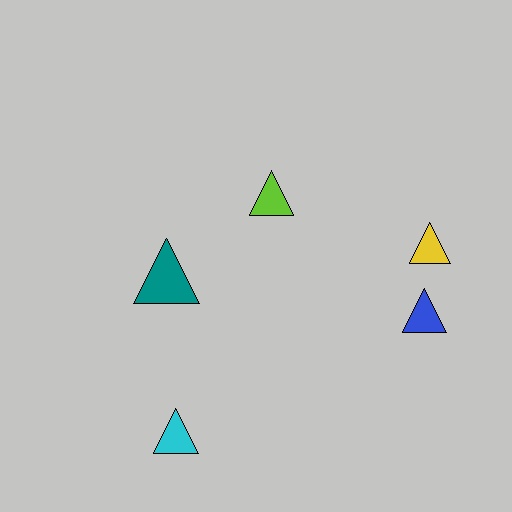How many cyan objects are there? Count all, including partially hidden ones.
There is 1 cyan object.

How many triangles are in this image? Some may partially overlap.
There are 5 triangles.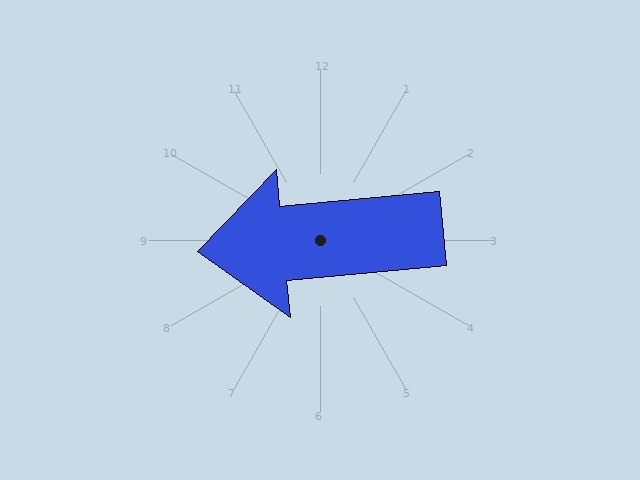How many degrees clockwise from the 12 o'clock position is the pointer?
Approximately 265 degrees.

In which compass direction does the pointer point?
West.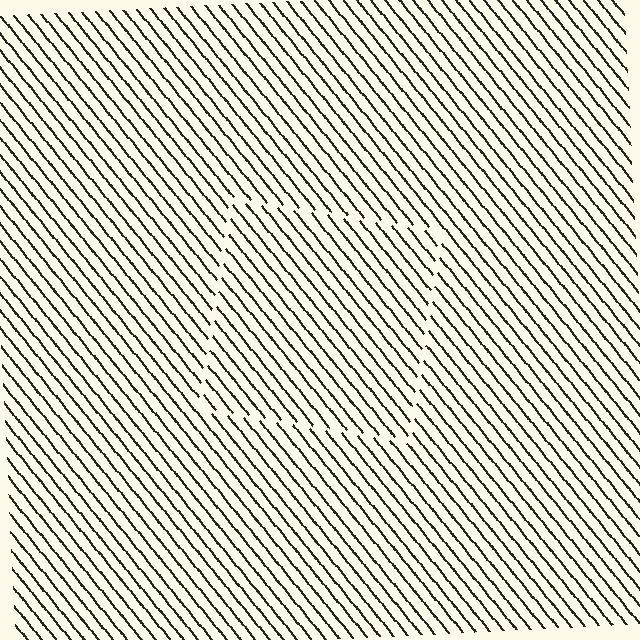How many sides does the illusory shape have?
4 sides — the line-ends trace a square.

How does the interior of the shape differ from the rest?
The interior of the shape contains the same grating, shifted by half a period — the contour is defined by the phase discontinuity where line-ends from the inner and outer gratings abut.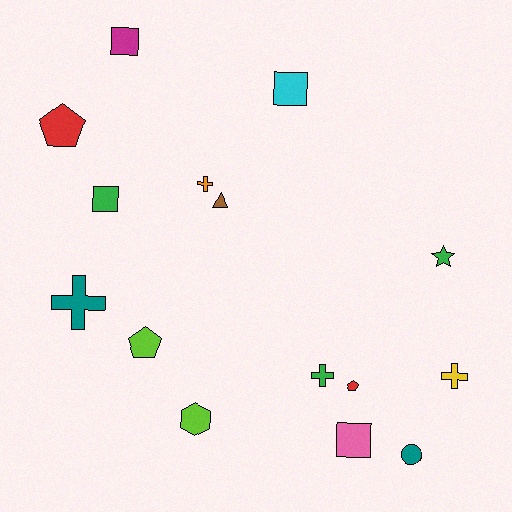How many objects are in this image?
There are 15 objects.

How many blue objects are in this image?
There are no blue objects.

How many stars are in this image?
There is 1 star.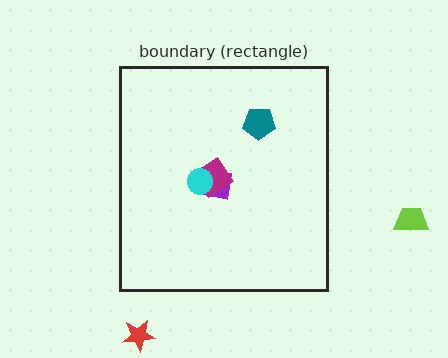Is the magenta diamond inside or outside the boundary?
Inside.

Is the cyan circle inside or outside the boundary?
Inside.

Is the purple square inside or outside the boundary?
Inside.